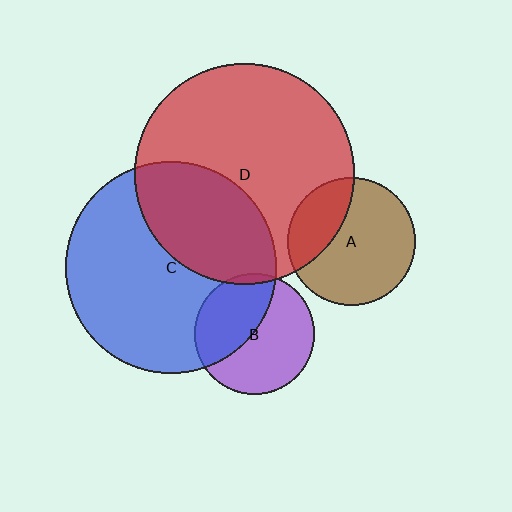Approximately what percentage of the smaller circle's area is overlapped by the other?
Approximately 45%.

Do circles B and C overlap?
Yes.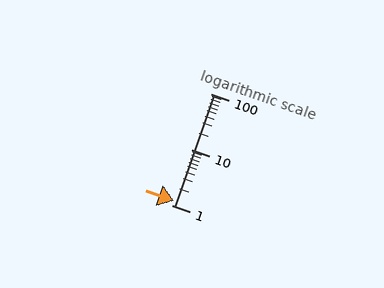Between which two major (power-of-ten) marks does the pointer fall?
The pointer is between 1 and 10.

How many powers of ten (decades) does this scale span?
The scale spans 2 decades, from 1 to 100.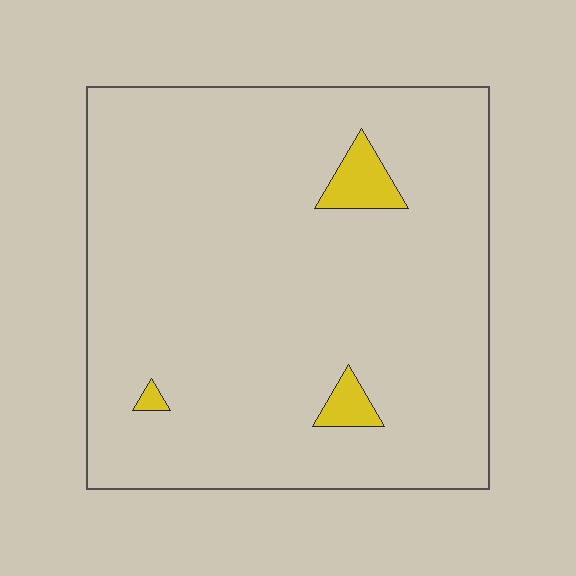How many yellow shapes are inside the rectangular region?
3.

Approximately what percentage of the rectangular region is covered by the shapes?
Approximately 5%.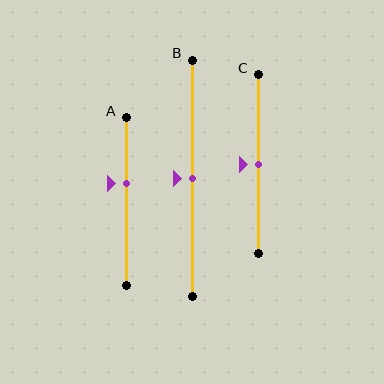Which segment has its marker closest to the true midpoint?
Segment B has its marker closest to the true midpoint.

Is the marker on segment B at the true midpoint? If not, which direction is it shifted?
Yes, the marker on segment B is at the true midpoint.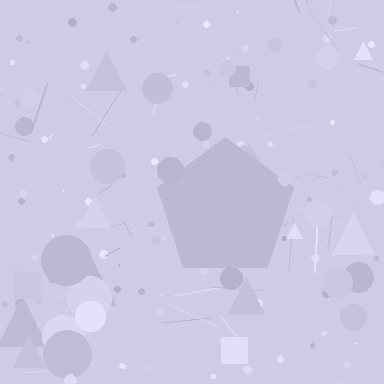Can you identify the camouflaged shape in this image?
The camouflaged shape is a pentagon.